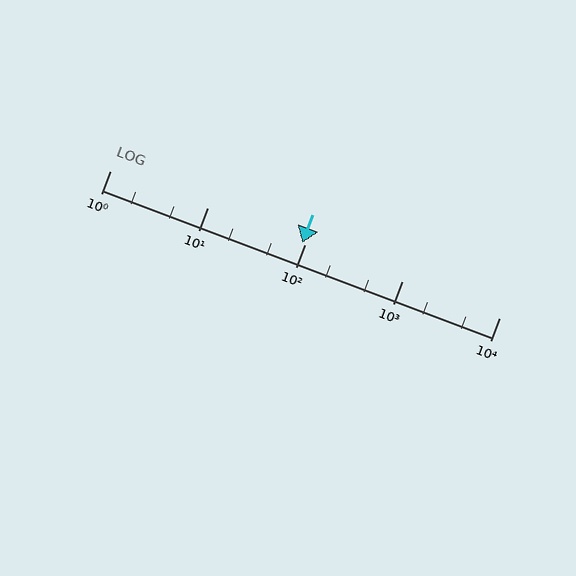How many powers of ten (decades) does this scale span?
The scale spans 4 decades, from 1 to 10000.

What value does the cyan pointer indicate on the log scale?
The pointer indicates approximately 95.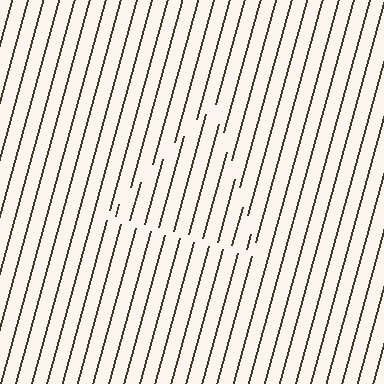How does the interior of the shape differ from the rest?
The interior of the shape contains the same grating, shifted by half a period — the contour is defined by the phase discontinuity where line-ends from the inner and outer gratings abut.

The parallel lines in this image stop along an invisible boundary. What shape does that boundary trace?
An illusory triangle. The interior of the shape contains the same grating, shifted by half a period — the contour is defined by the phase discontinuity where line-ends from the inner and outer gratings abut.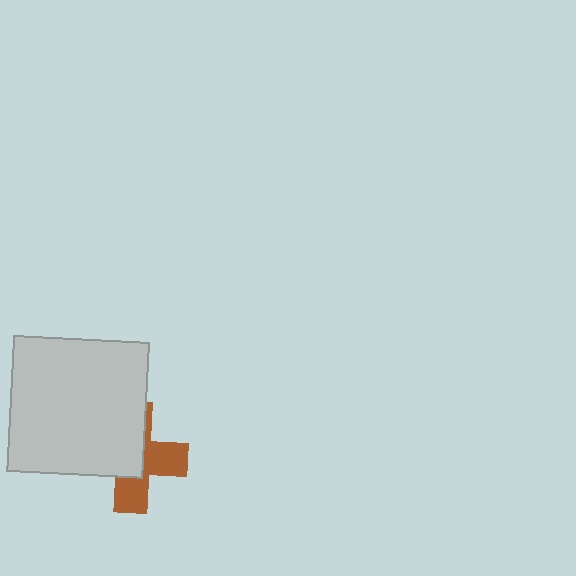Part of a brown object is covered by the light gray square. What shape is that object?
It is a cross.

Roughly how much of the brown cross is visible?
About half of it is visible (roughly 46%).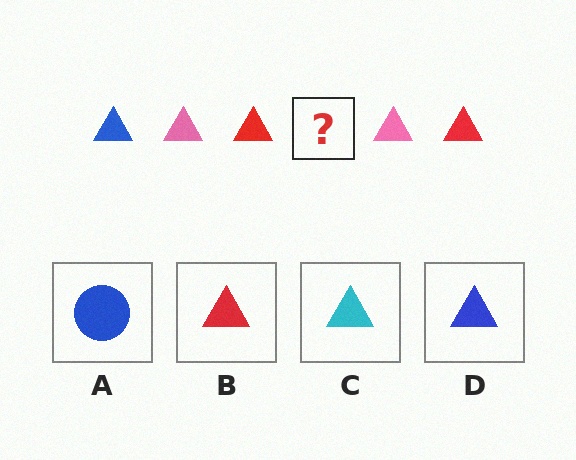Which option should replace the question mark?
Option D.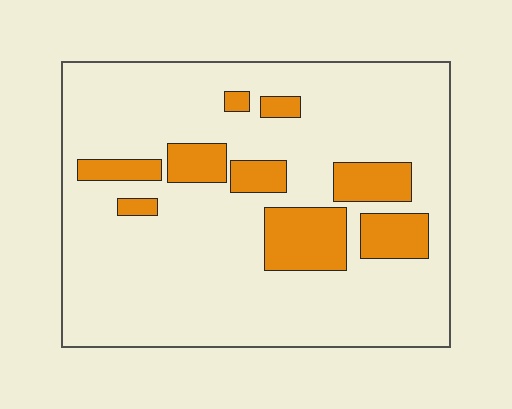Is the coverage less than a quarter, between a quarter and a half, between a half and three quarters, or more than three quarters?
Less than a quarter.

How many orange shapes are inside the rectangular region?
9.